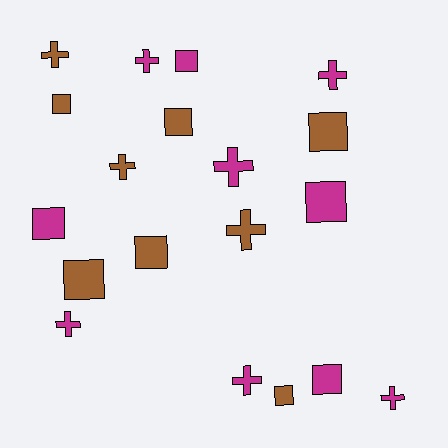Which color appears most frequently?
Magenta, with 10 objects.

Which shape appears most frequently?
Square, with 10 objects.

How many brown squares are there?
There are 6 brown squares.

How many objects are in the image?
There are 19 objects.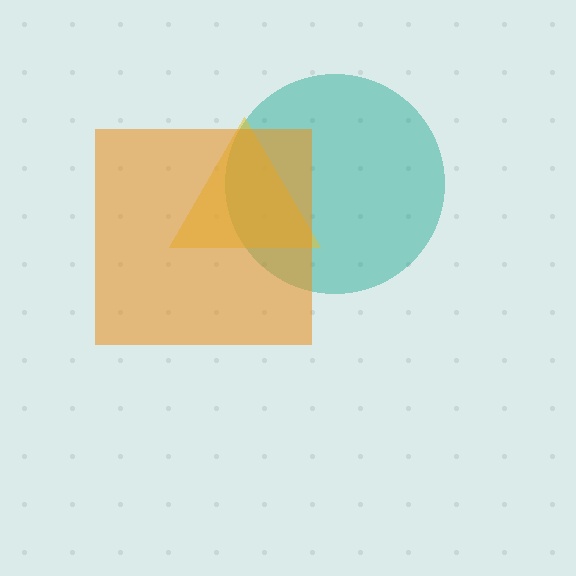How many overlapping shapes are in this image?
There are 3 overlapping shapes in the image.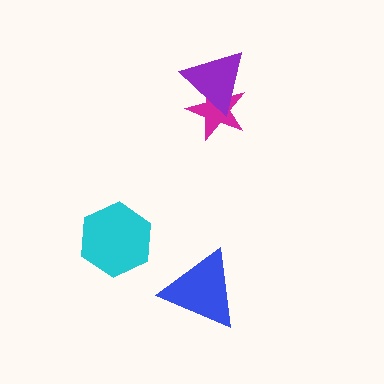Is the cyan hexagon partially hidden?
No, no other shape covers it.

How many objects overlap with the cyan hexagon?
0 objects overlap with the cyan hexagon.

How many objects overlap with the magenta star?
1 object overlaps with the magenta star.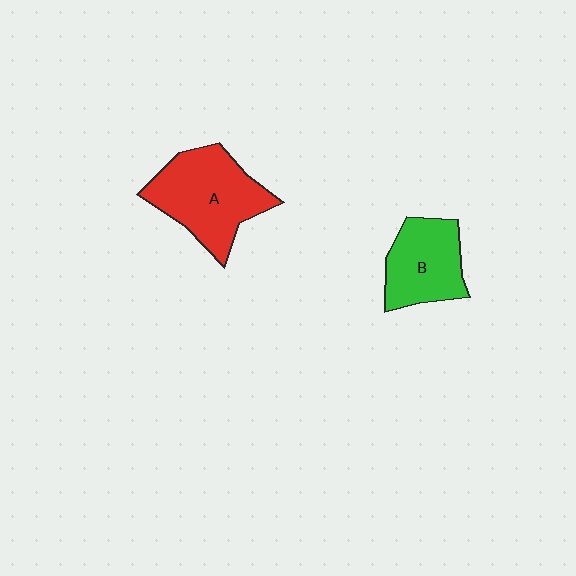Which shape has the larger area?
Shape A (red).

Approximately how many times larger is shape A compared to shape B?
Approximately 1.4 times.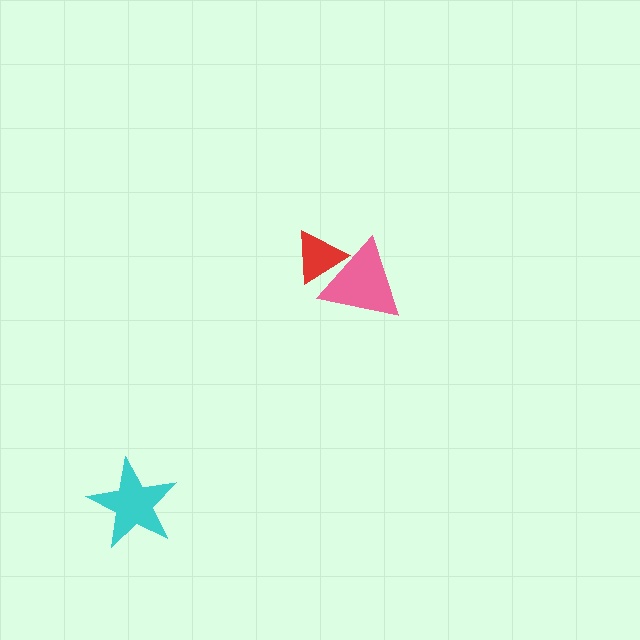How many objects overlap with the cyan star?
0 objects overlap with the cyan star.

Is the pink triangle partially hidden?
No, no other shape covers it.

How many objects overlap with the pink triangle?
1 object overlaps with the pink triangle.